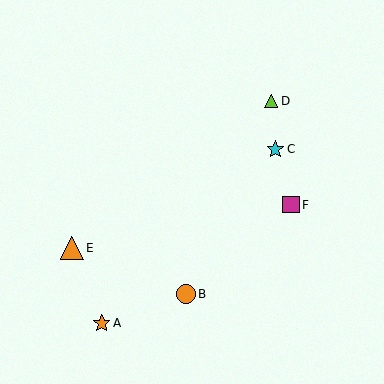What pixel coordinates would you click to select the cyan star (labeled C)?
Click at (275, 149) to select the cyan star C.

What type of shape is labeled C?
Shape C is a cyan star.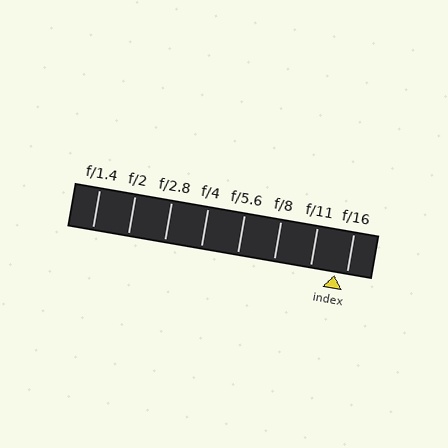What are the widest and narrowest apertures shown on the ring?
The widest aperture shown is f/1.4 and the narrowest is f/16.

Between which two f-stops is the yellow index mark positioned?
The index mark is between f/11 and f/16.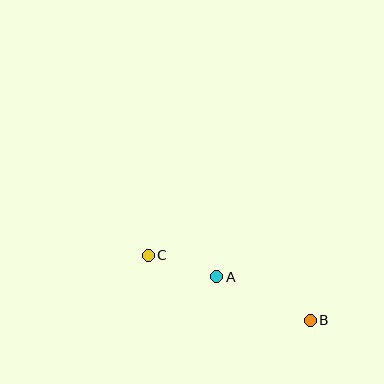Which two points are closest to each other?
Points A and C are closest to each other.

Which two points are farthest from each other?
Points B and C are farthest from each other.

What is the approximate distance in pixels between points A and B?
The distance between A and B is approximately 103 pixels.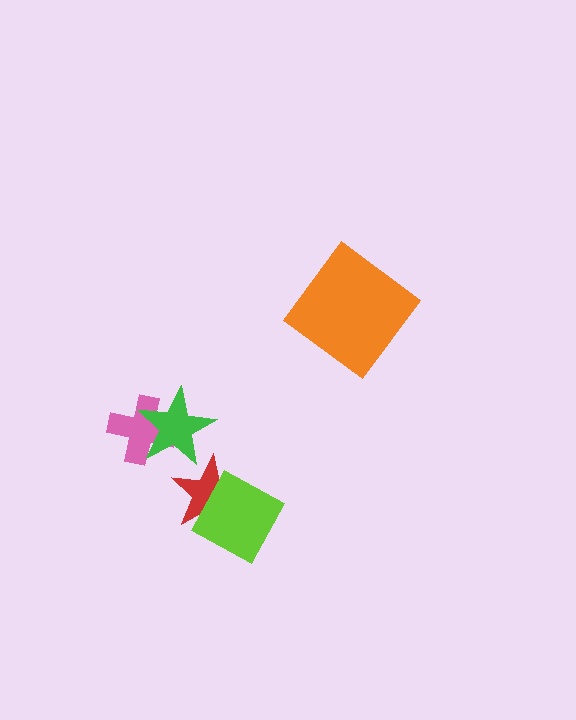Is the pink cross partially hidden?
Yes, it is partially covered by another shape.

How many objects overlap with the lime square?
1 object overlaps with the lime square.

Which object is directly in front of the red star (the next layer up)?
The lime square is directly in front of the red star.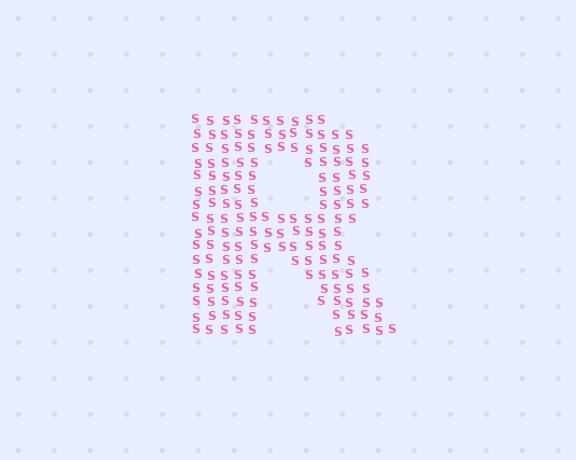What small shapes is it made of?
It is made of small letter S's.